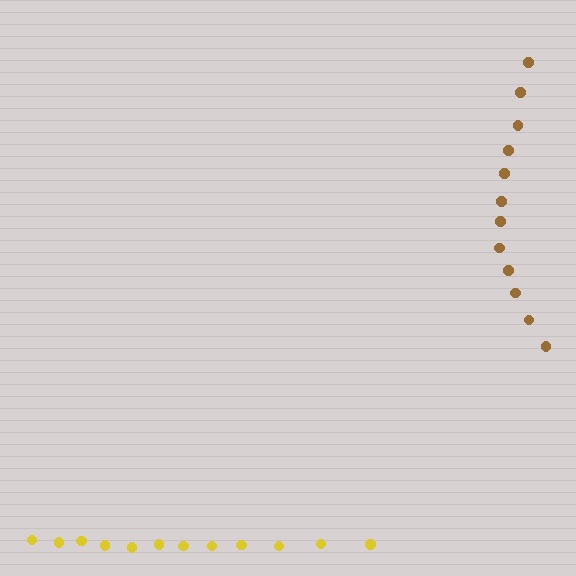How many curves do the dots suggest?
There are 2 distinct paths.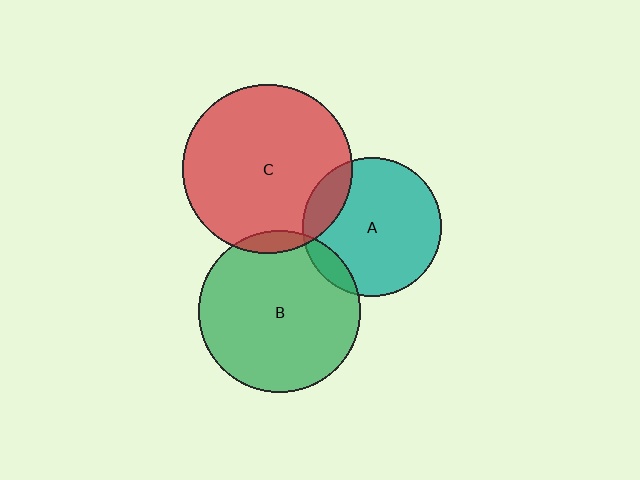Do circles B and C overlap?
Yes.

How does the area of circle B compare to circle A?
Approximately 1.3 times.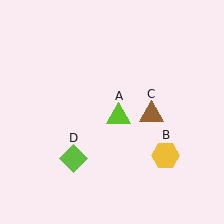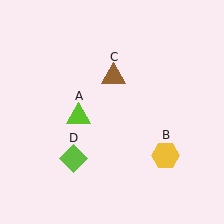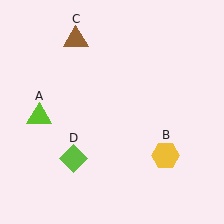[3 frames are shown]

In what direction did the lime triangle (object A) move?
The lime triangle (object A) moved left.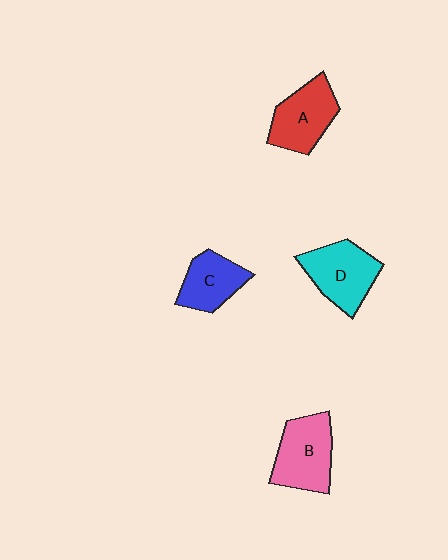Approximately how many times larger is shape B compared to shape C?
Approximately 1.3 times.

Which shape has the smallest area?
Shape C (blue).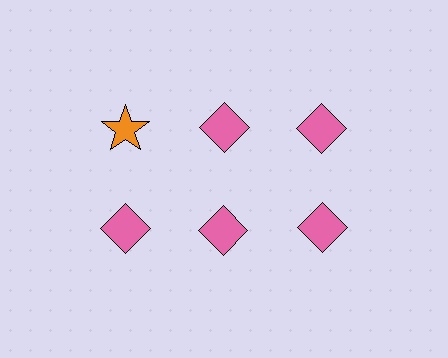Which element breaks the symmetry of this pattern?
The orange star in the top row, leftmost column breaks the symmetry. All other shapes are pink diamonds.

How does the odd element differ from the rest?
It differs in both color (orange instead of pink) and shape (star instead of diamond).